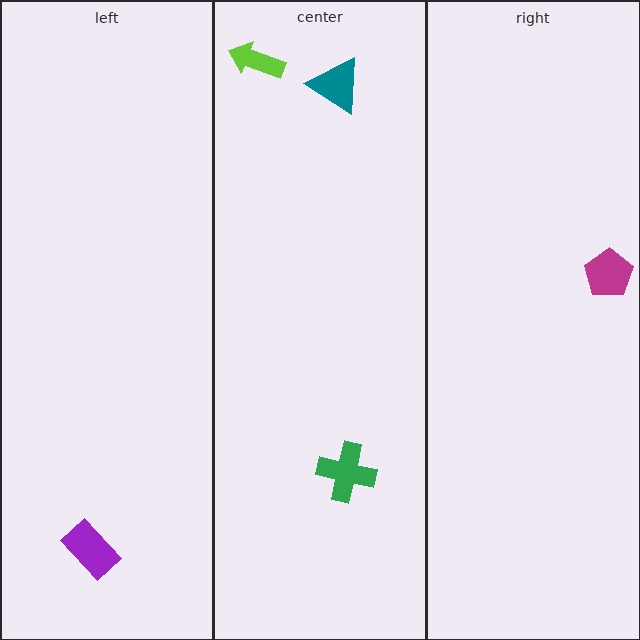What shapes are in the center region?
The lime arrow, the teal triangle, the green cross.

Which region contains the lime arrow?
The center region.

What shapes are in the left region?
The purple rectangle.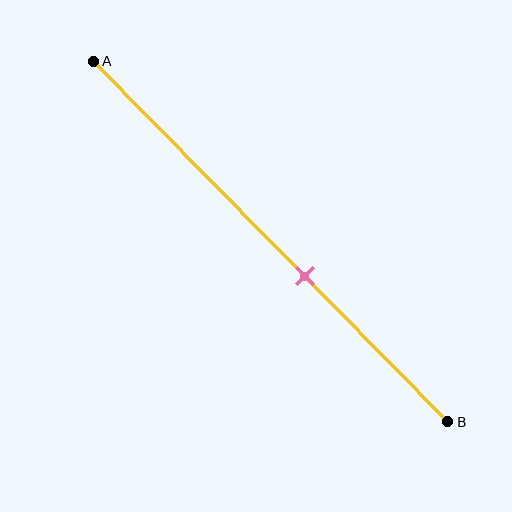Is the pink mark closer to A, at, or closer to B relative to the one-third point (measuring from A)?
The pink mark is closer to point B than the one-third point of segment AB.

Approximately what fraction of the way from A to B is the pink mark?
The pink mark is approximately 60% of the way from A to B.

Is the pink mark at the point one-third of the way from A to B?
No, the mark is at about 60% from A, not at the 33% one-third point.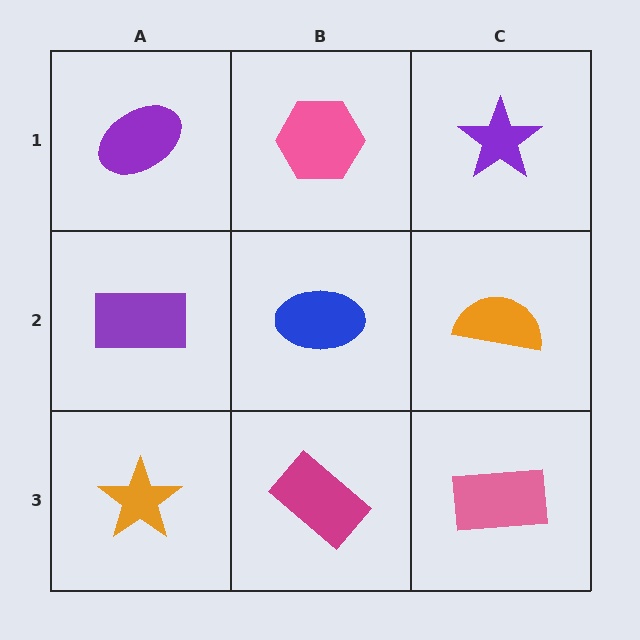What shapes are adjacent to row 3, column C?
An orange semicircle (row 2, column C), a magenta rectangle (row 3, column B).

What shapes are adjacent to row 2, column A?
A purple ellipse (row 1, column A), an orange star (row 3, column A), a blue ellipse (row 2, column B).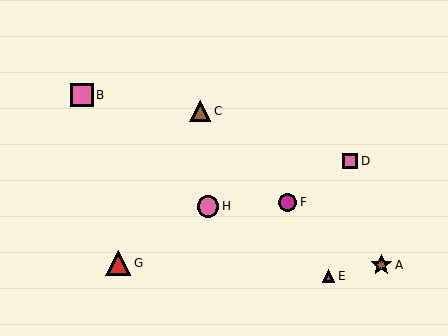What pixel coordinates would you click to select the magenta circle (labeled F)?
Click at (288, 202) to select the magenta circle F.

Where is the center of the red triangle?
The center of the red triangle is at (118, 263).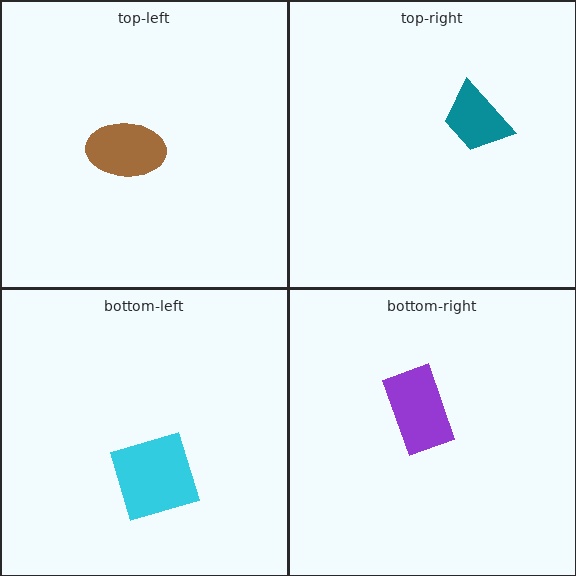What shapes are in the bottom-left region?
The cyan square.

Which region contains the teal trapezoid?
The top-right region.